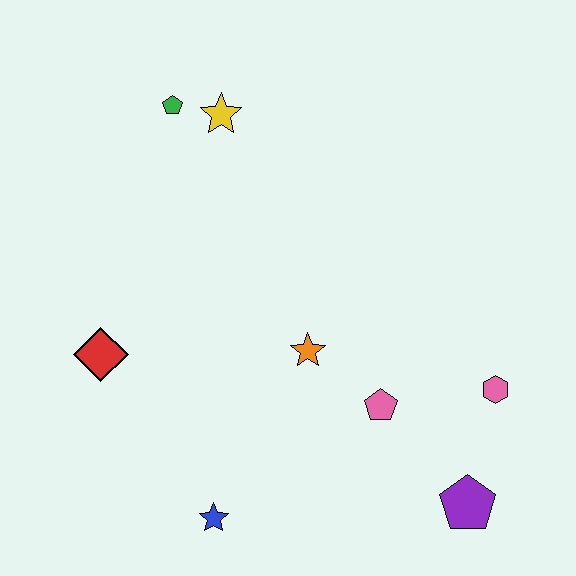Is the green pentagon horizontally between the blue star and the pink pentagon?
No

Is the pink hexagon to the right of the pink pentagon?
Yes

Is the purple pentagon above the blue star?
Yes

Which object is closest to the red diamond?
The blue star is closest to the red diamond.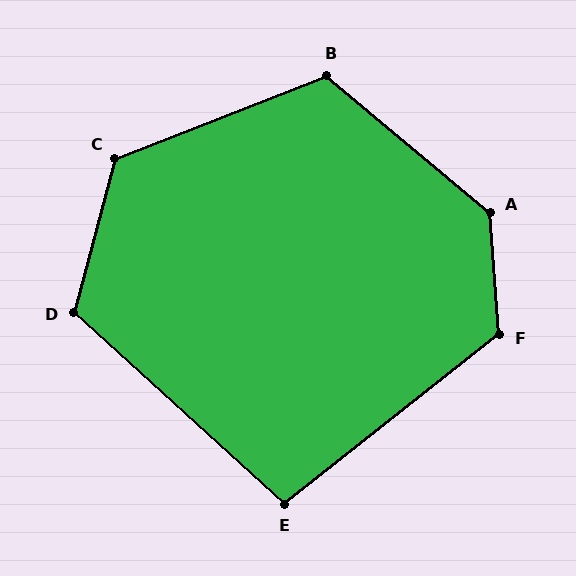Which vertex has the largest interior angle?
A, at approximately 134 degrees.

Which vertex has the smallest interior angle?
E, at approximately 99 degrees.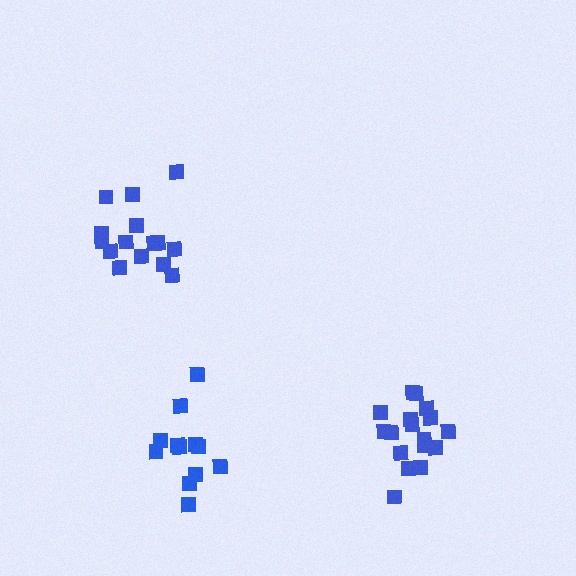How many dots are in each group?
Group 1: 15 dots, Group 2: 12 dots, Group 3: 17 dots (44 total).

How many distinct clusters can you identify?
There are 3 distinct clusters.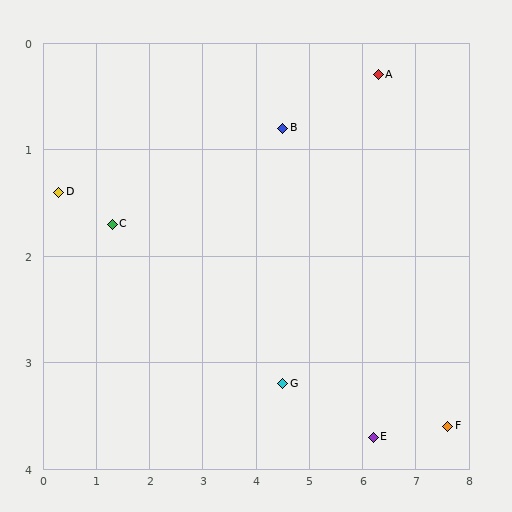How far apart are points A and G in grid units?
Points A and G are about 3.4 grid units apart.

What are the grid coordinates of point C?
Point C is at approximately (1.3, 1.7).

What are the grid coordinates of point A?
Point A is at approximately (6.3, 0.3).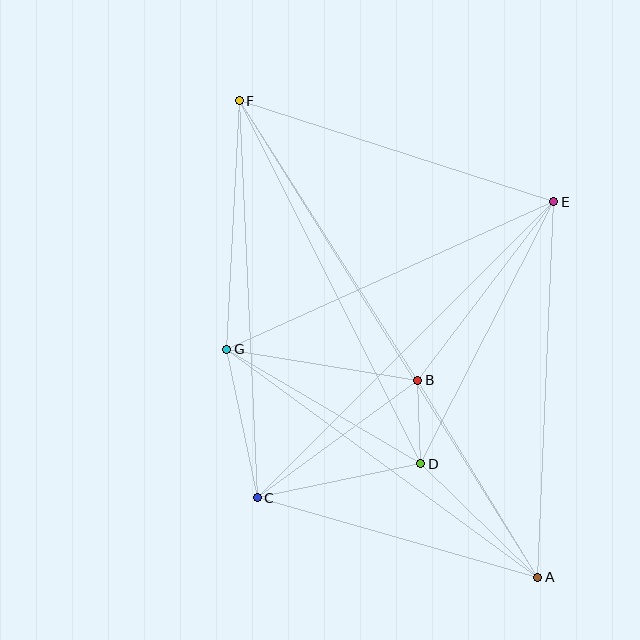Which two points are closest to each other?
Points B and D are closest to each other.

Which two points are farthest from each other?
Points A and F are farthest from each other.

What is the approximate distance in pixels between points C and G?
The distance between C and G is approximately 152 pixels.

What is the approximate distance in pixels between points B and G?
The distance between B and G is approximately 194 pixels.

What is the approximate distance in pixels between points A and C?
The distance between A and C is approximately 291 pixels.